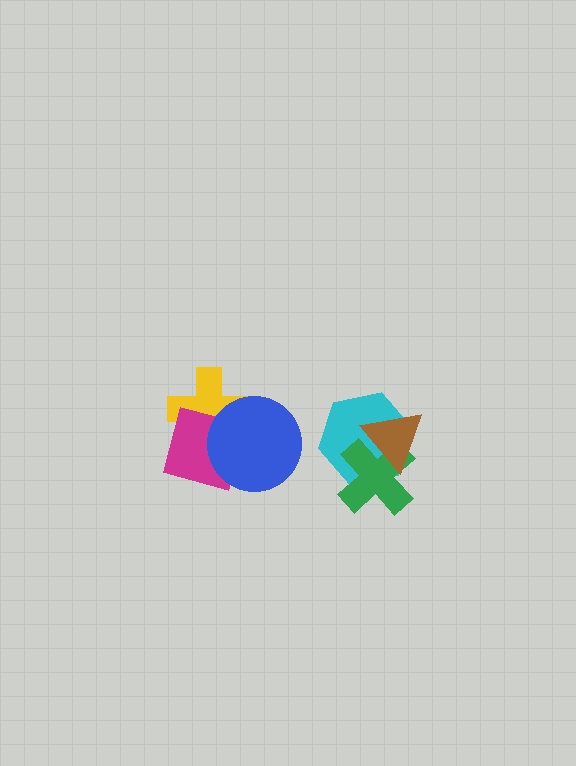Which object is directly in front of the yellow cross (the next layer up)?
The magenta square is directly in front of the yellow cross.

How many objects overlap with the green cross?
2 objects overlap with the green cross.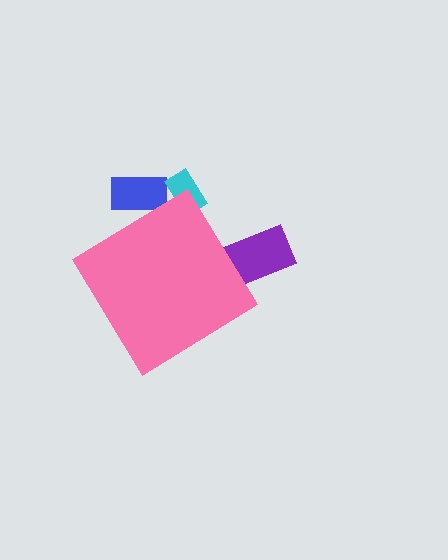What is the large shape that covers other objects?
A pink diamond.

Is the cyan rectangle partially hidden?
Yes, the cyan rectangle is partially hidden behind the pink diamond.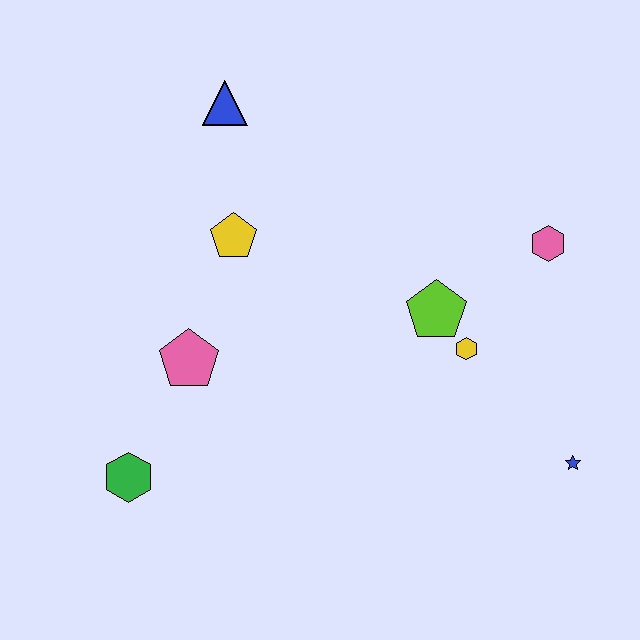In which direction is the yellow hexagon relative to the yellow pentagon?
The yellow hexagon is to the right of the yellow pentagon.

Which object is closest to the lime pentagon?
The yellow hexagon is closest to the lime pentagon.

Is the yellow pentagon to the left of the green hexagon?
No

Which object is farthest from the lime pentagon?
The green hexagon is farthest from the lime pentagon.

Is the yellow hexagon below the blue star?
No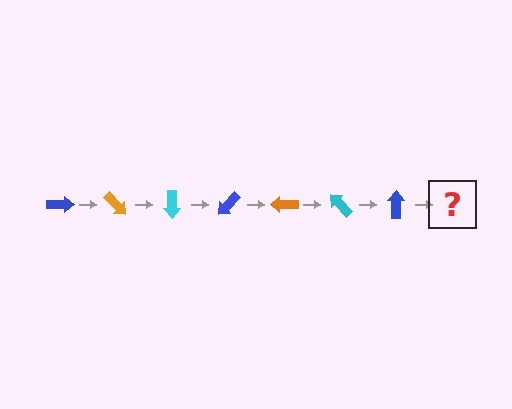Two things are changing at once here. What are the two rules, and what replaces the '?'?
The two rules are that it rotates 45 degrees each step and the color cycles through blue, orange, and cyan. The '?' should be an orange arrow, rotated 315 degrees from the start.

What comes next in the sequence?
The next element should be an orange arrow, rotated 315 degrees from the start.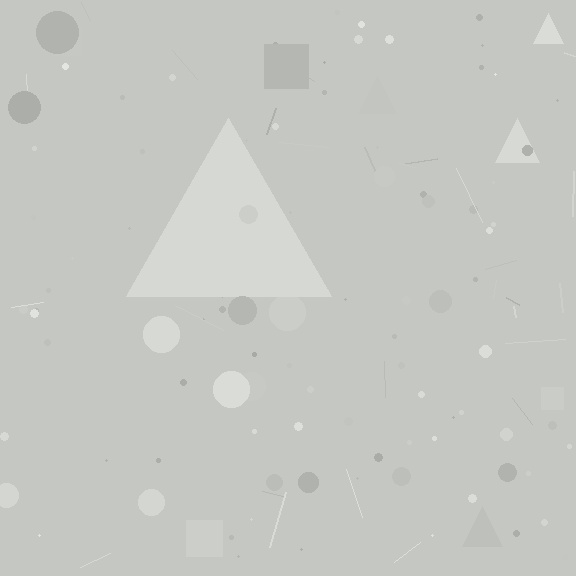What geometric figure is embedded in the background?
A triangle is embedded in the background.